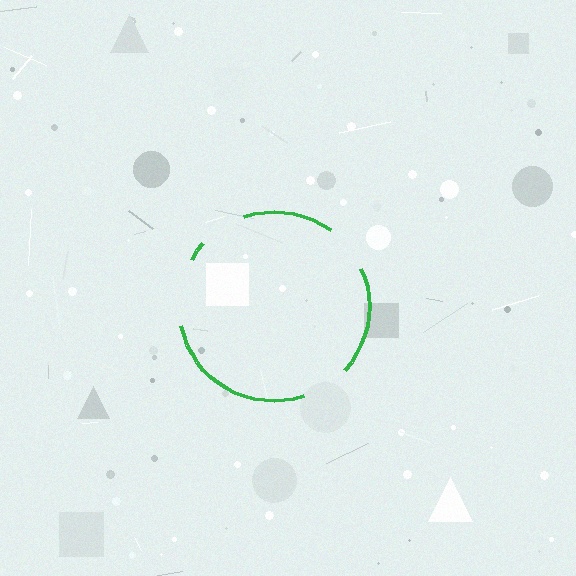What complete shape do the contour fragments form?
The contour fragments form a circle.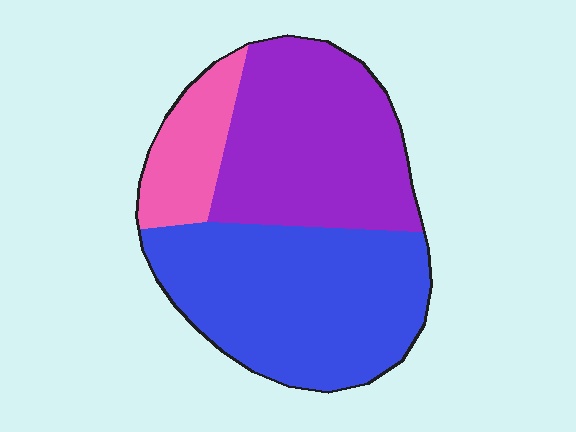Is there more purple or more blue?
Blue.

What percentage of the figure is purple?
Purple takes up about two fifths (2/5) of the figure.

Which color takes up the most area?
Blue, at roughly 45%.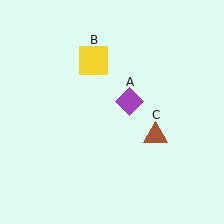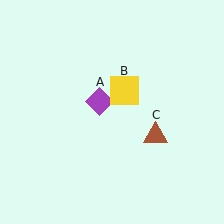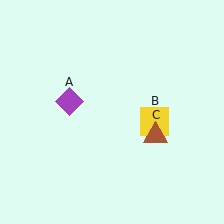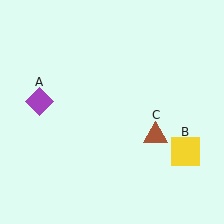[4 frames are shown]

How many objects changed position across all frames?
2 objects changed position: purple diamond (object A), yellow square (object B).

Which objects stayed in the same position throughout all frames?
Brown triangle (object C) remained stationary.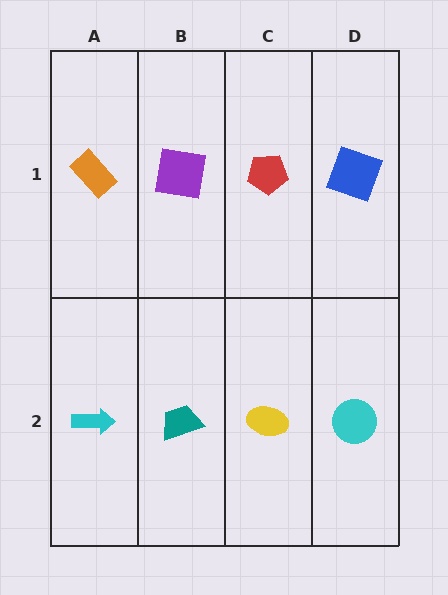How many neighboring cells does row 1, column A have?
2.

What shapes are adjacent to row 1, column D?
A cyan circle (row 2, column D), a red pentagon (row 1, column C).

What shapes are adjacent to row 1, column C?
A yellow ellipse (row 2, column C), a purple square (row 1, column B), a blue square (row 1, column D).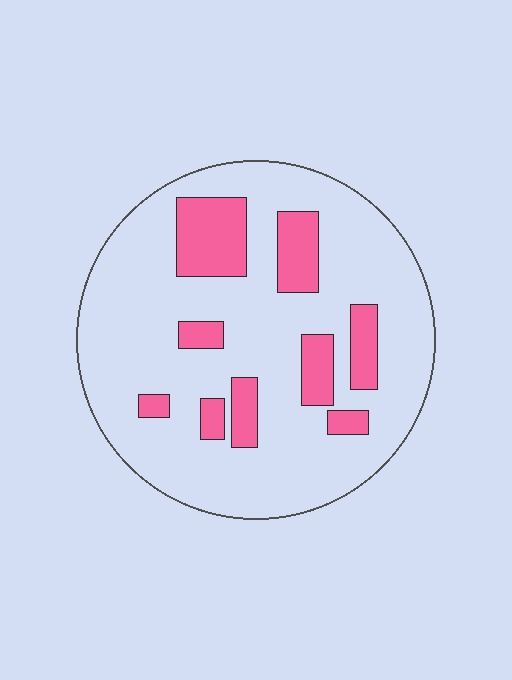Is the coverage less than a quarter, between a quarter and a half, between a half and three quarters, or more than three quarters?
Less than a quarter.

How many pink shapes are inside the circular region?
9.